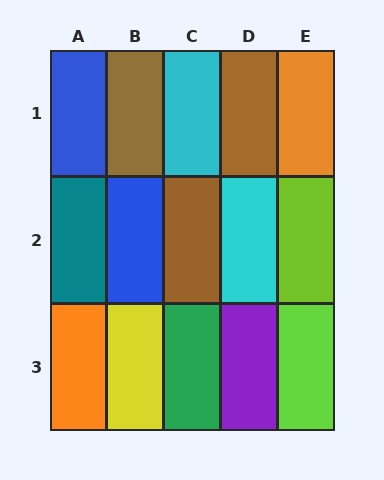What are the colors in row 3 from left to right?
Orange, yellow, green, purple, lime.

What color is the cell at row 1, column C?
Cyan.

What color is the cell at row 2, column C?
Brown.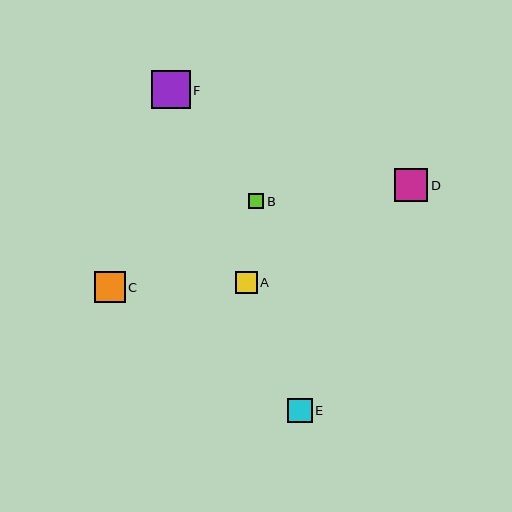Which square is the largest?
Square F is the largest with a size of approximately 38 pixels.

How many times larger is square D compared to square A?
Square D is approximately 1.5 times the size of square A.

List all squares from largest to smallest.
From largest to smallest: F, D, C, E, A, B.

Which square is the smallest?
Square B is the smallest with a size of approximately 15 pixels.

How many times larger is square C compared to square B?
Square C is approximately 2.0 times the size of square B.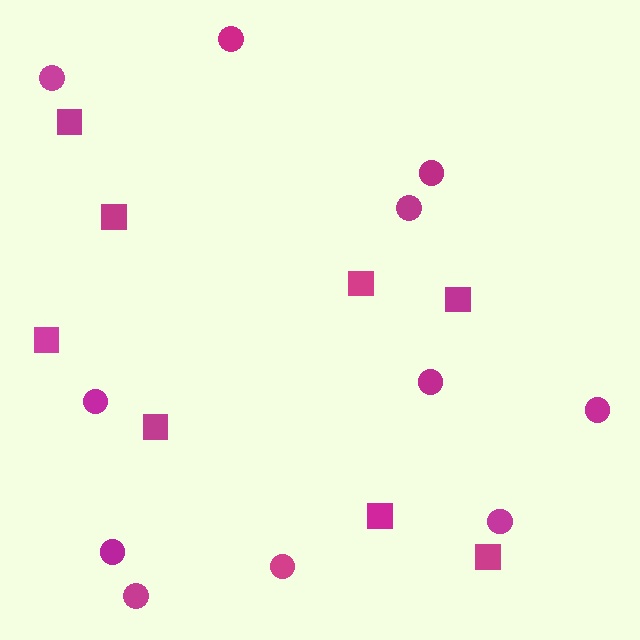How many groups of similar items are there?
There are 2 groups: one group of squares (8) and one group of circles (11).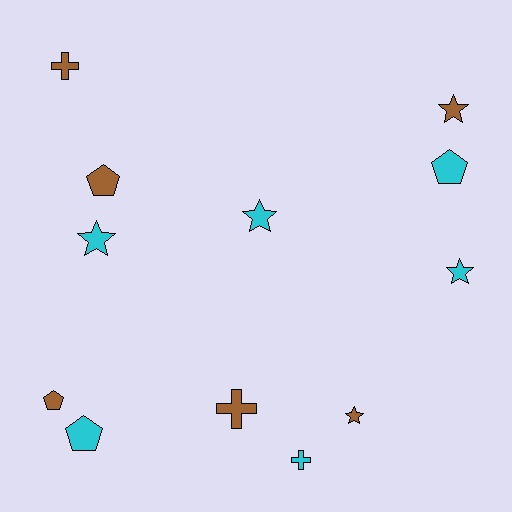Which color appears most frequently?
Cyan, with 6 objects.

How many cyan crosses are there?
There is 1 cyan cross.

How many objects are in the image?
There are 12 objects.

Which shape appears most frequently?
Star, with 5 objects.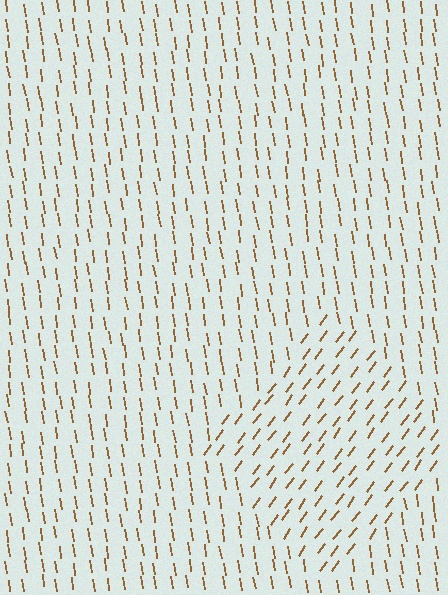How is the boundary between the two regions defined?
The boundary is defined purely by a change in line orientation (approximately 45 degrees difference). All lines are the same color and thickness.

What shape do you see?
I see a diamond.